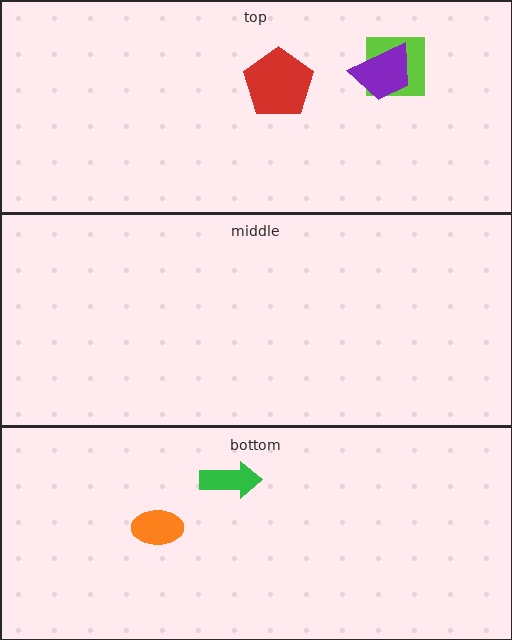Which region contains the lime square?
The top region.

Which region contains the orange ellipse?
The bottom region.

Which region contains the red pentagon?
The top region.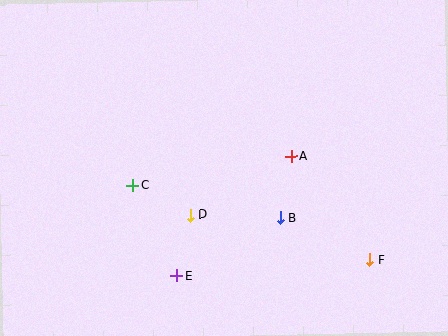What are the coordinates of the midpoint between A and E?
The midpoint between A and E is at (234, 216).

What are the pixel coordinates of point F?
Point F is at (370, 260).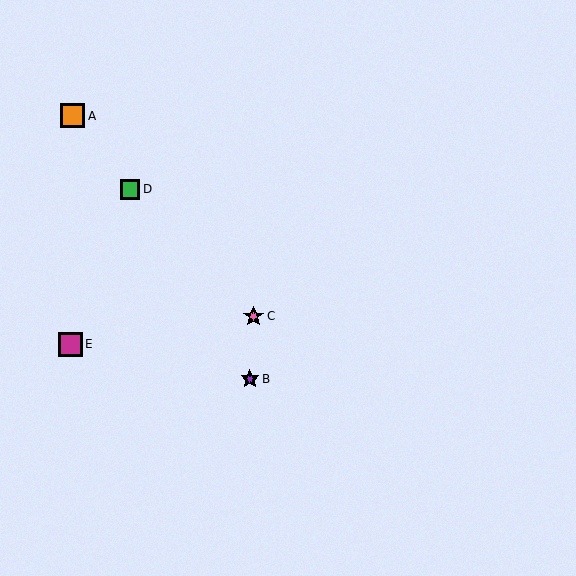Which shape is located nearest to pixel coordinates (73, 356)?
The magenta square (labeled E) at (70, 344) is nearest to that location.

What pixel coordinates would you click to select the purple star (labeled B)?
Click at (250, 379) to select the purple star B.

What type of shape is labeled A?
Shape A is an orange square.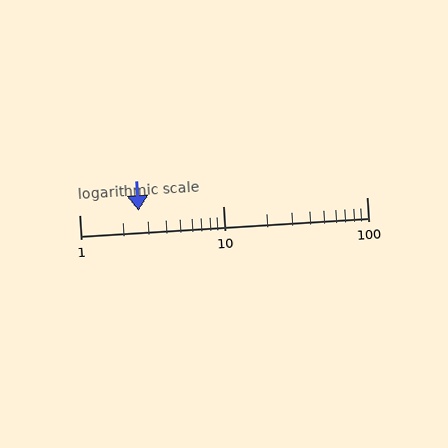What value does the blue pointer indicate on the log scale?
The pointer indicates approximately 2.6.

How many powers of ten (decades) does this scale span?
The scale spans 2 decades, from 1 to 100.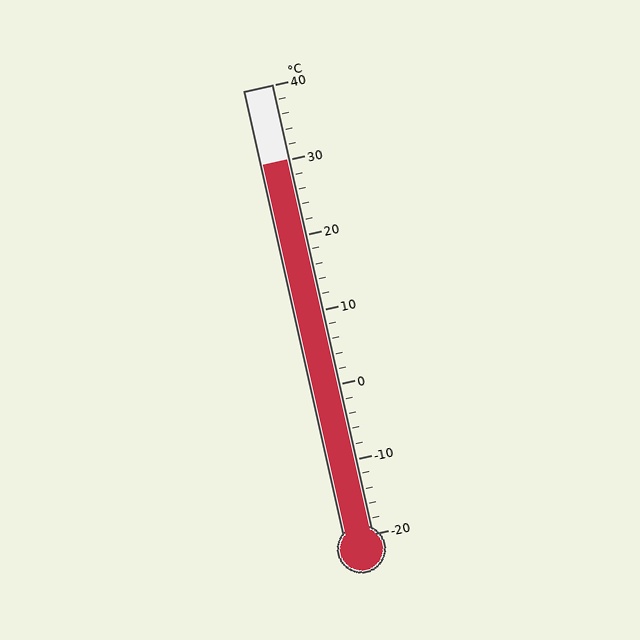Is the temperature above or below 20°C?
The temperature is above 20°C.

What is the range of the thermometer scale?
The thermometer scale ranges from -20°C to 40°C.